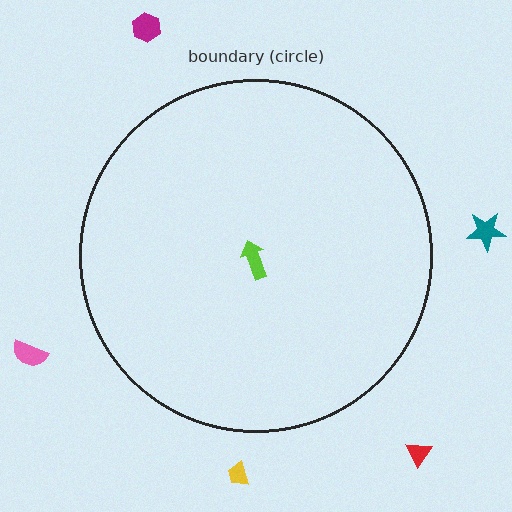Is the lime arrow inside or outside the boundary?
Inside.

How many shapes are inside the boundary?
1 inside, 5 outside.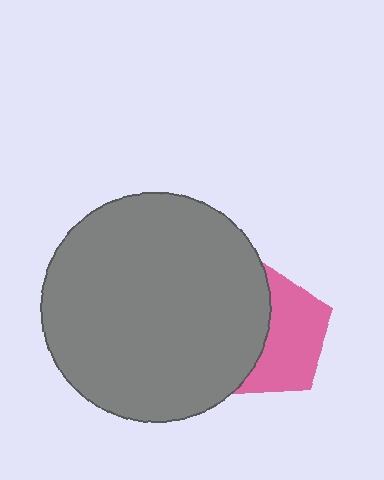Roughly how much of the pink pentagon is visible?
About half of it is visible (roughly 52%).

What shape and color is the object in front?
The object in front is a gray circle.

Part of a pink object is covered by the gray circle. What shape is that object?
It is a pentagon.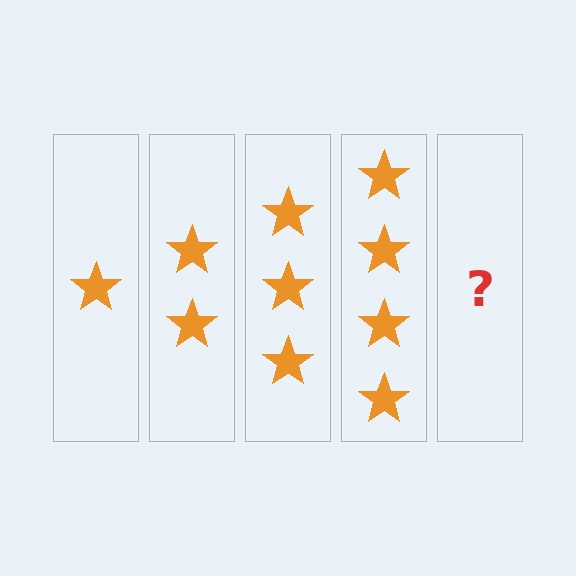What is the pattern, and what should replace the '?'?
The pattern is that each step adds one more star. The '?' should be 5 stars.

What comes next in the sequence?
The next element should be 5 stars.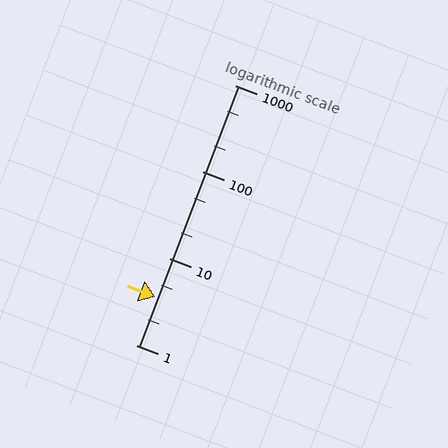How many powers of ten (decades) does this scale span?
The scale spans 3 decades, from 1 to 1000.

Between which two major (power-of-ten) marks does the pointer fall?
The pointer is between 1 and 10.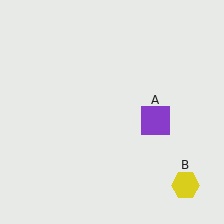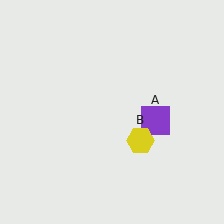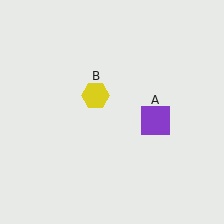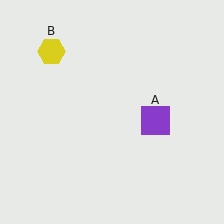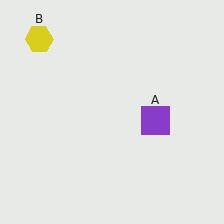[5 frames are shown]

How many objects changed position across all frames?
1 object changed position: yellow hexagon (object B).